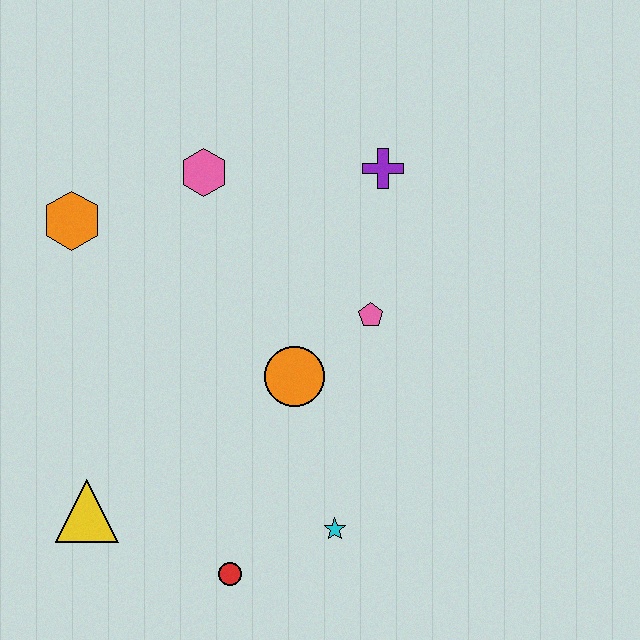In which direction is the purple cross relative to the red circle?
The purple cross is above the red circle.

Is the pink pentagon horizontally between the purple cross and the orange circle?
Yes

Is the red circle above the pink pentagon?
No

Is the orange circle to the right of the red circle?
Yes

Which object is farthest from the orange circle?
The orange hexagon is farthest from the orange circle.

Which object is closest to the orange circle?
The pink pentagon is closest to the orange circle.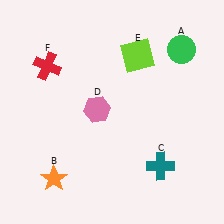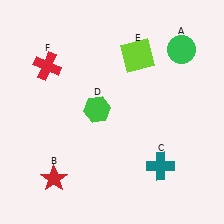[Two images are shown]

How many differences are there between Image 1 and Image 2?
There are 2 differences between the two images.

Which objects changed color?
B changed from orange to red. D changed from pink to green.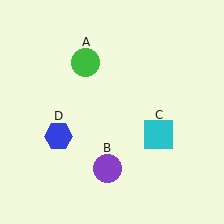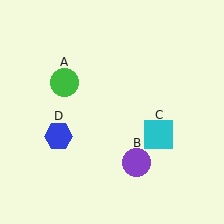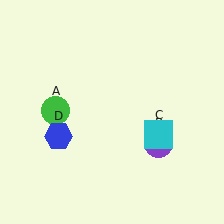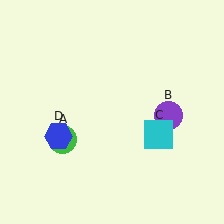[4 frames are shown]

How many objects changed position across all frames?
2 objects changed position: green circle (object A), purple circle (object B).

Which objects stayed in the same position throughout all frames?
Cyan square (object C) and blue hexagon (object D) remained stationary.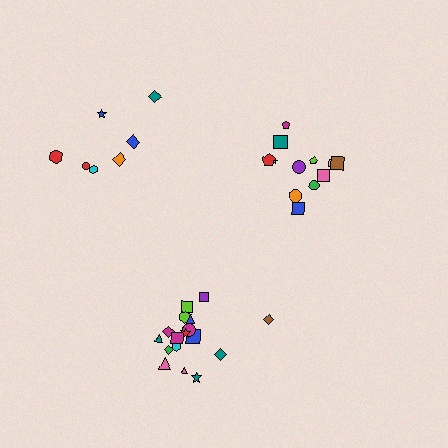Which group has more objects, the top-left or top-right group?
The top-right group.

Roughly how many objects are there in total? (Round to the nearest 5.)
Roughly 35 objects in total.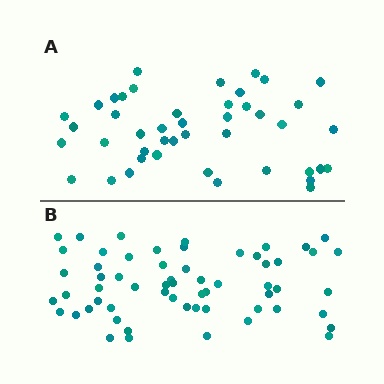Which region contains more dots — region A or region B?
Region B (the bottom region) has more dots.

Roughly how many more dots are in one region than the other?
Region B has approximately 15 more dots than region A.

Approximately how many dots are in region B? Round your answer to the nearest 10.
About 60 dots.